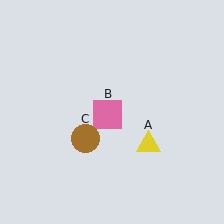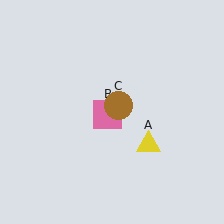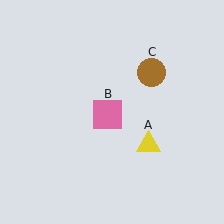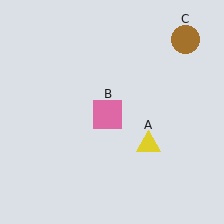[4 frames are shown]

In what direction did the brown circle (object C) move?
The brown circle (object C) moved up and to the right.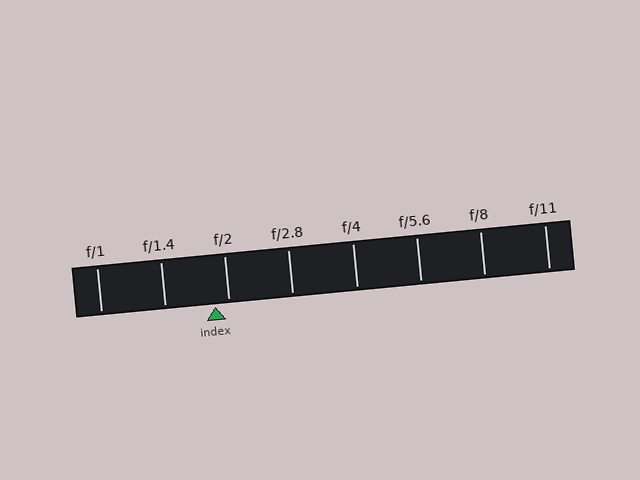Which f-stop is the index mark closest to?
The index mark is closest to f/2.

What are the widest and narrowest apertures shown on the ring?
The widest aperture shown is f/1 and the narrowest is f/11.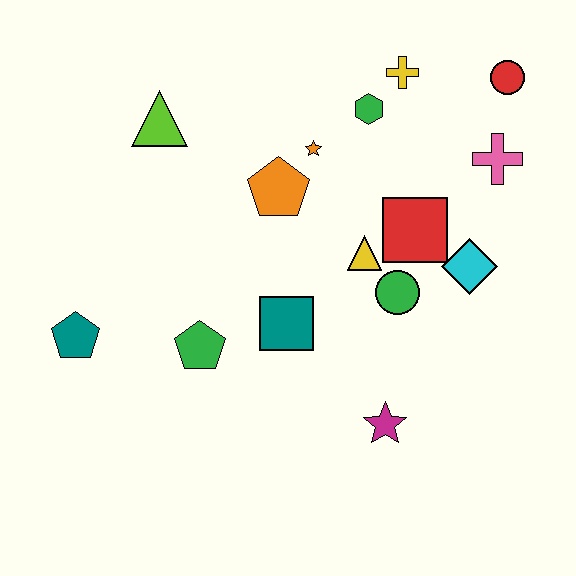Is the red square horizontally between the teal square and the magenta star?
No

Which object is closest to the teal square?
The green pentagon is closest to the teal square.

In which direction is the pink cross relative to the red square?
The pink cross is to the right of the red square.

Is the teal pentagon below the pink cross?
Yes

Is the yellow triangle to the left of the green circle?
Yes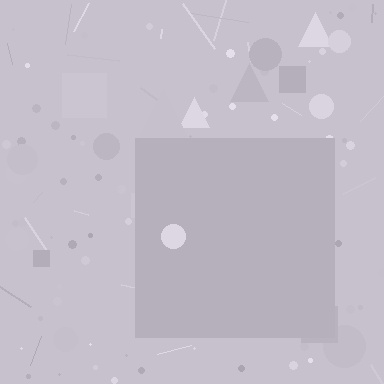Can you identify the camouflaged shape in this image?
The camouflaged shape is a square.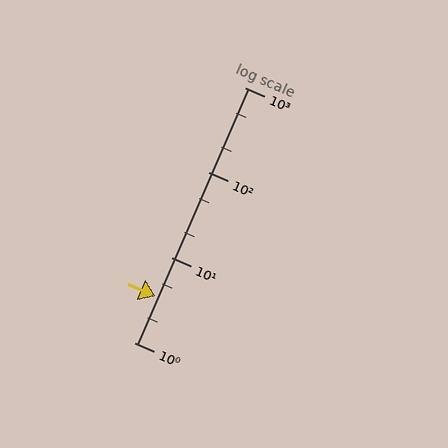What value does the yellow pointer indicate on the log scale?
The pointer indicates approximately 3.5.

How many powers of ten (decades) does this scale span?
The scale spans 3 decades, from 1 to 1000.